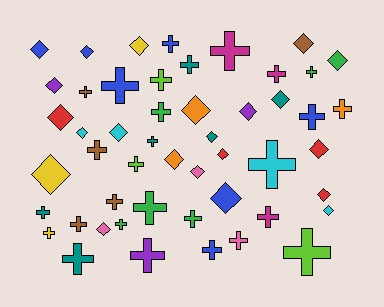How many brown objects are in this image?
There are 5 brown objects.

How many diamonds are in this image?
There are 22 diamonds.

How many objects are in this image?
There are 50 objects.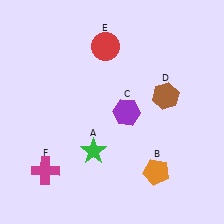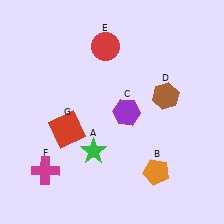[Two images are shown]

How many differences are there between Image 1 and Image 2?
There is 1 difference between the two images.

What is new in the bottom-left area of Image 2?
A red square (G) was added in the bottom-left area of Image 2.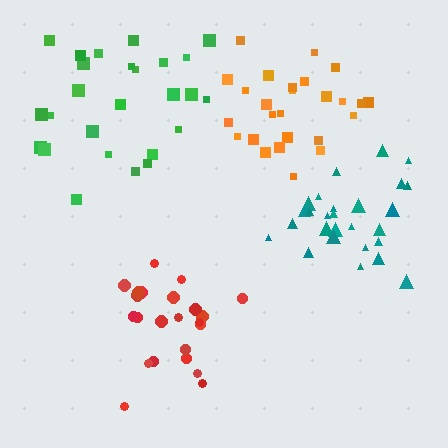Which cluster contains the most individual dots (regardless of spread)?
Teal (28).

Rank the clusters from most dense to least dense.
teal, red, orange, green.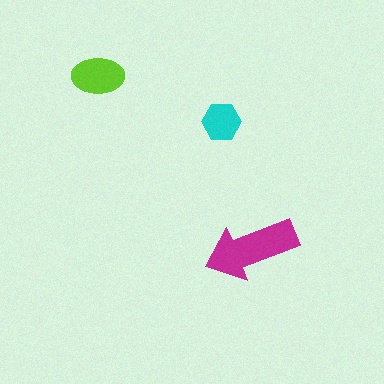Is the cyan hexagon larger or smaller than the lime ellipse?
Smaller.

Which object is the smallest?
The cyan hexagon.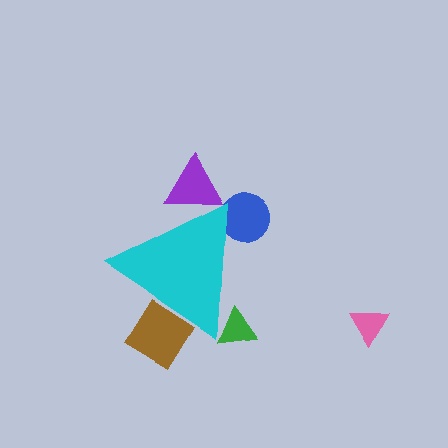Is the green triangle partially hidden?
Yes, the green triangle is partially hidden behind the cyan triangle.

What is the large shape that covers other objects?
A cyan triangle.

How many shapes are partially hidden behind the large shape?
4 shapes are partially hidden.